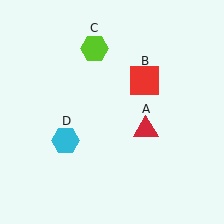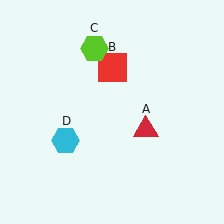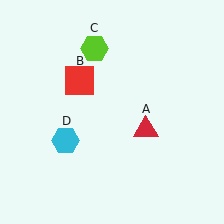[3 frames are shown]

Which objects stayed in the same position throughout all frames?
Red triangle (object A) and lime hexagon (object C) and cyan hexagon (object D) remained stationary.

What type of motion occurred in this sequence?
The red square (object B) rotated counterclockwise around the center of the scene.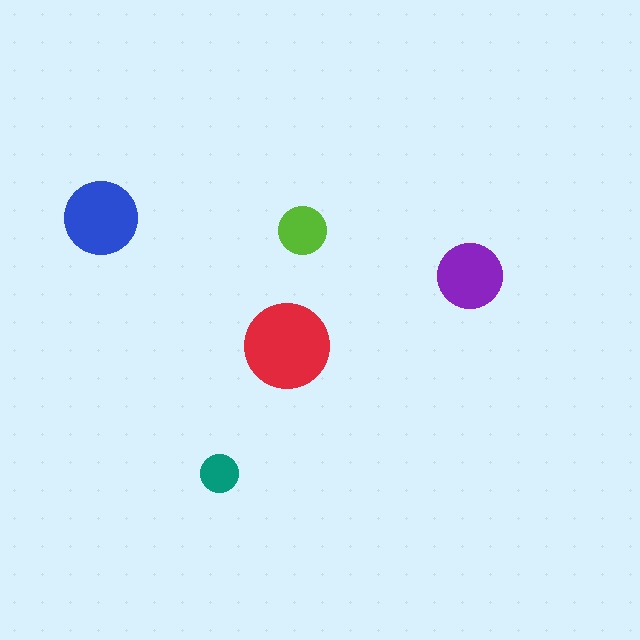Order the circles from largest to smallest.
the red one, the blue one, the purple one, the lime one, the teal one.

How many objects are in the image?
There are 5 objects in the image.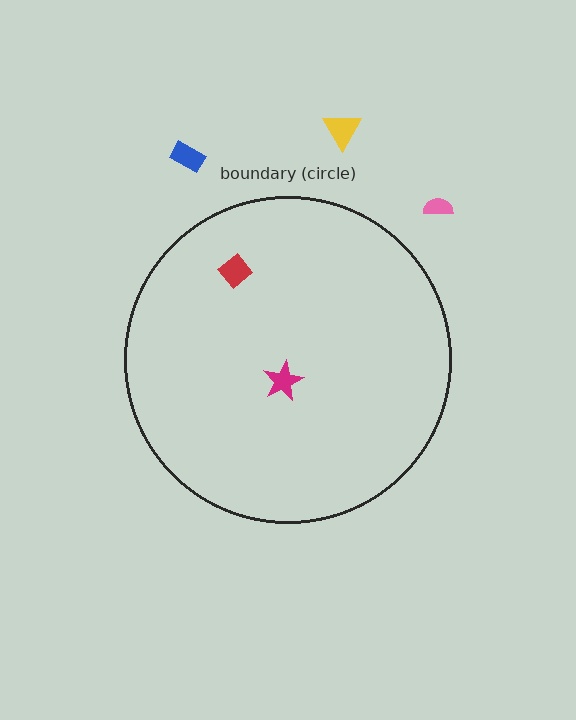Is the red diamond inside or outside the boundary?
Inside.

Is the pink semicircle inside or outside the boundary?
Outside.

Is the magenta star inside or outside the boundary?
Inside.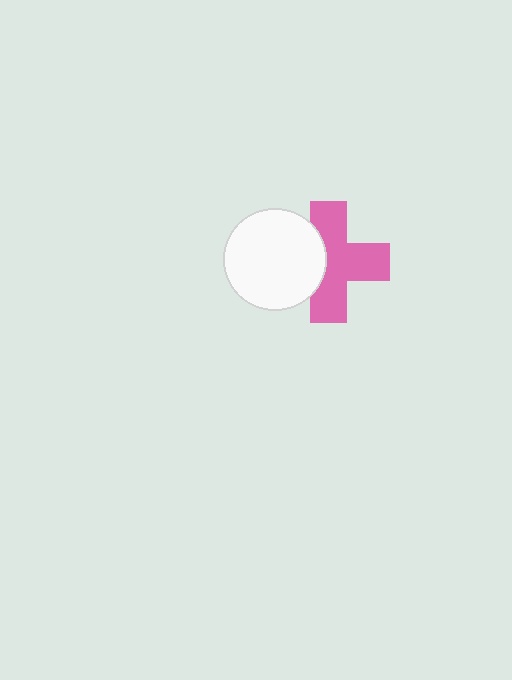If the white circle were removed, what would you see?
You would see the complete pink cross.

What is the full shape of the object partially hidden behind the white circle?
The partially hidden object is a pink cross.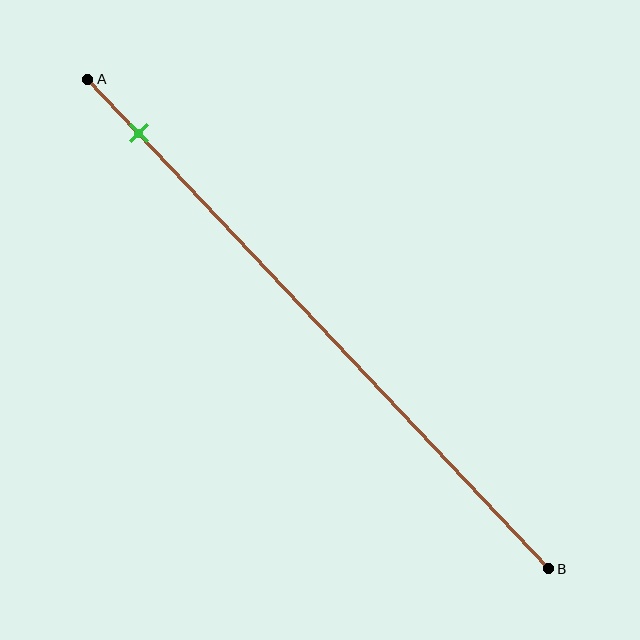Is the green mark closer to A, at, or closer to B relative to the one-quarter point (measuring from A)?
The green mark is closer to point A than the one-quarter point of segment AB.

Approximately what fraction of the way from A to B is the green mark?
The green mark is approximately 10% of the way from A to B.